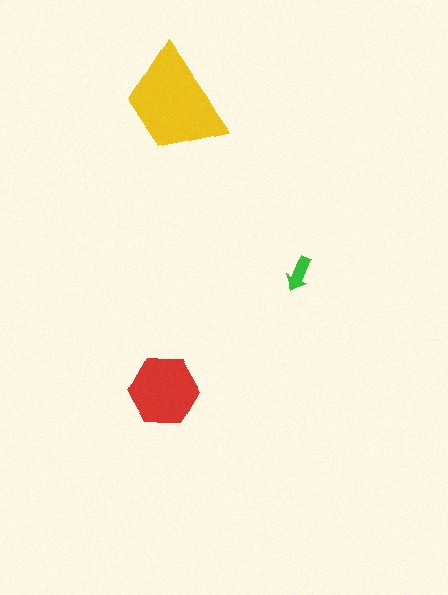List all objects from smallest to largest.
The green arrow, the red hexagon, the yellow trapezoid.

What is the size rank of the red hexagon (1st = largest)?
2nd.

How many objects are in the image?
There are 3 objects in the image.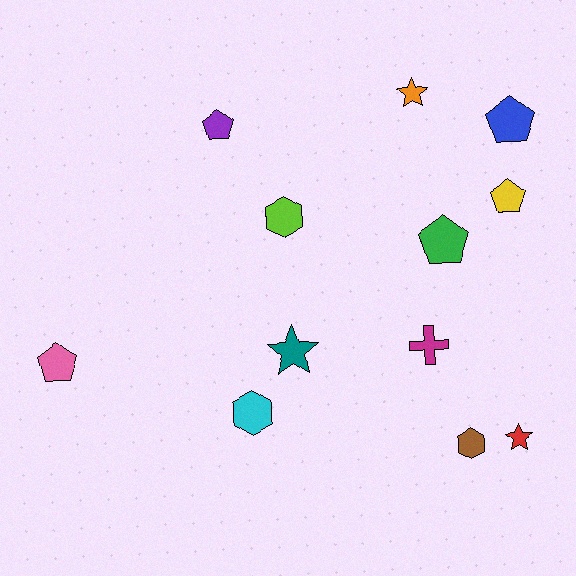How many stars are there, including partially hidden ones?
There are 3 stars.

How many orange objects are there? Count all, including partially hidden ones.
There is 1 orange object.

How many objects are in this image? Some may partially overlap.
There are 12 objects.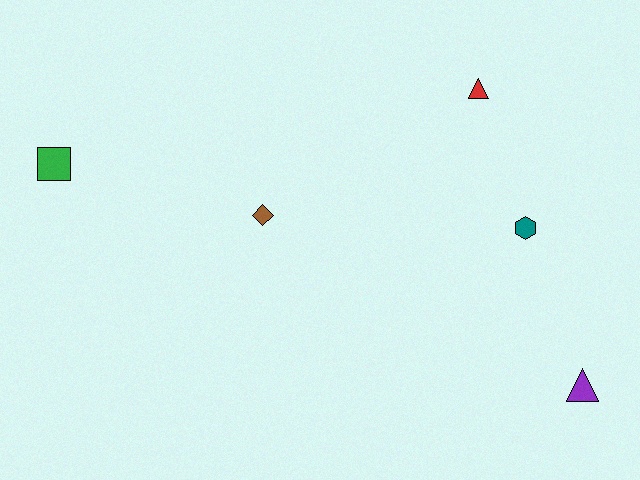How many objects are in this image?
There are 5 objects.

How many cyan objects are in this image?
There are no cyan objects.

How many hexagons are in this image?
There is 1 hexagon.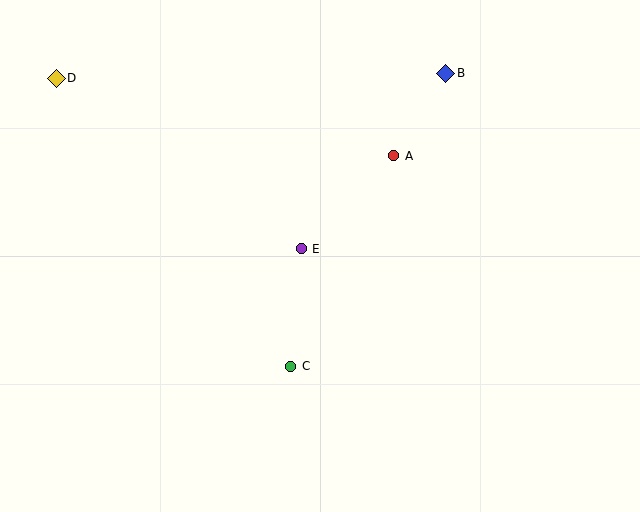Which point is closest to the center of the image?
Point E at (301, 249) is closest to the center.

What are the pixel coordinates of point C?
Point C is at (291, 366).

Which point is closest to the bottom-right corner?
Point C is closest to the bottom-right corner.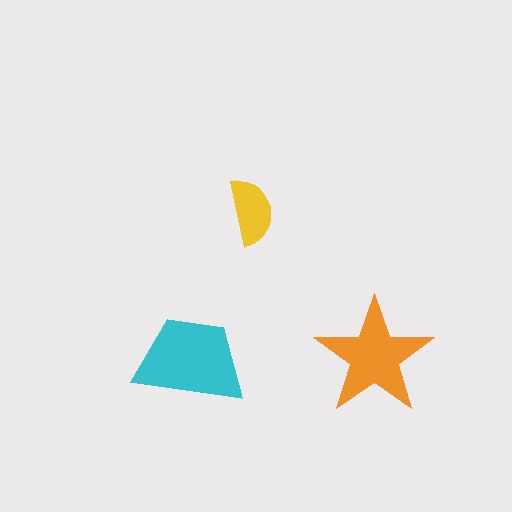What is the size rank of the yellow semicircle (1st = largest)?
3rd.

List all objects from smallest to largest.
The yellow semicircle, the orange star, the cyan trapezoid.